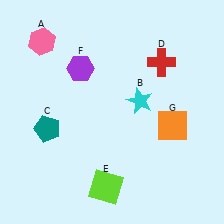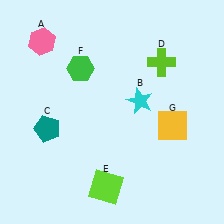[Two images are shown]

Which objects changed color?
D changed from red to lime. F changed from purple to green. G changed from orange to yellow.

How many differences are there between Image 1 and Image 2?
There are 3 differences between the two images.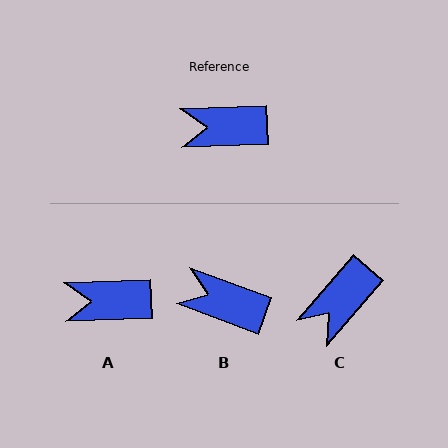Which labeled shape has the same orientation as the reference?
A.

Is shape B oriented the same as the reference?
No, it is off by about 22 degrees.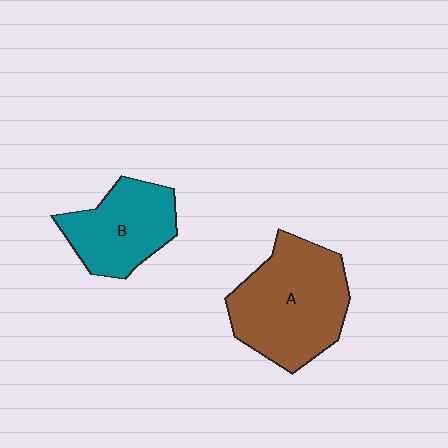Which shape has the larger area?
Shape A (brown).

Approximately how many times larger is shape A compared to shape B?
Approximately 1.5 times.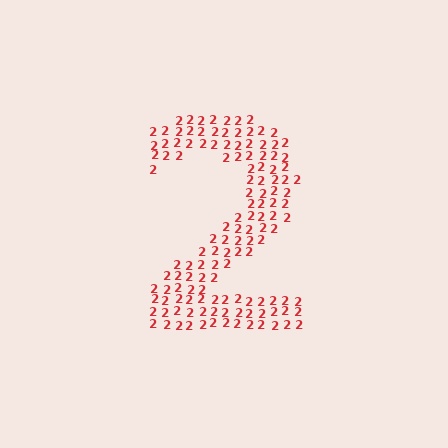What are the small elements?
The small elements are digit 2's.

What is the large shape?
The large shape is the digit 2.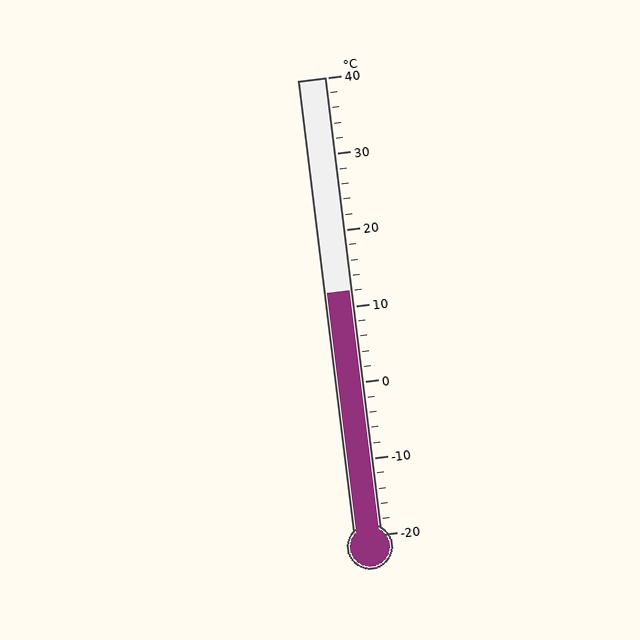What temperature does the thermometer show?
The thermometer shows approximately 12°C.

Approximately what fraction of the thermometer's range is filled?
The thermometer is filled to approximately 55% of its range.